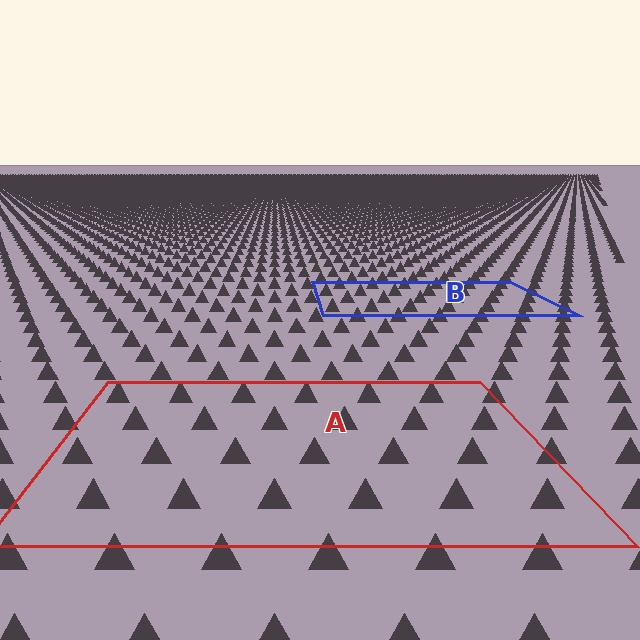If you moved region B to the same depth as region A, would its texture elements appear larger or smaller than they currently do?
They would appear larger. At a closer depth, the same texture elements are projected at a bigger on-screen size.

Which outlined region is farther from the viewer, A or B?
Region B is farther from the viewer — the texture elements inside it appear smaller and more densely packed.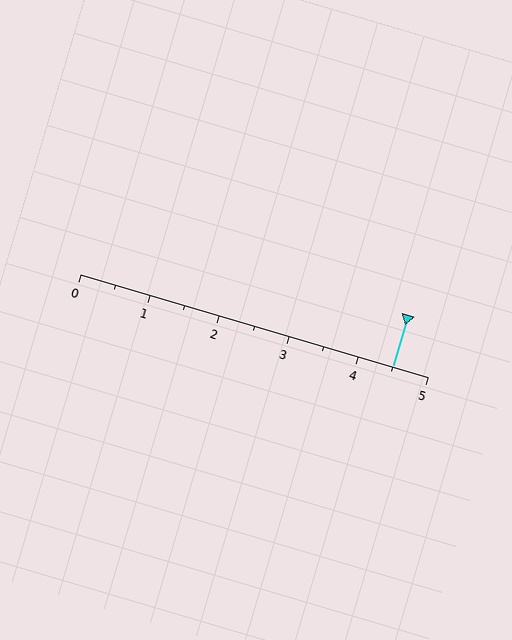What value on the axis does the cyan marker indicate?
The marker indicates approximately 4.5.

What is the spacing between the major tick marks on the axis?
The major ticks are spaced 1 apart.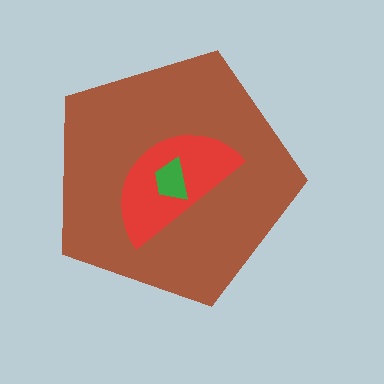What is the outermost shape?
The brown pentagon.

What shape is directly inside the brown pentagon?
The red semicircle.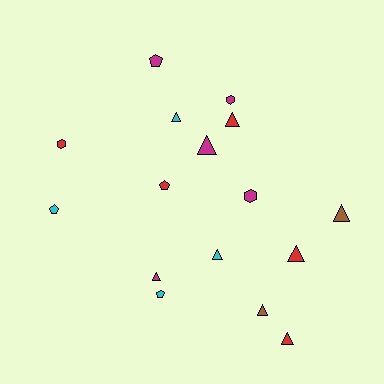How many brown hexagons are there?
There are no brown hexagons.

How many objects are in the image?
There are 16 objects.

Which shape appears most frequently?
Triangle, with 9 objects.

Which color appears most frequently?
Magenta, with 5 objects.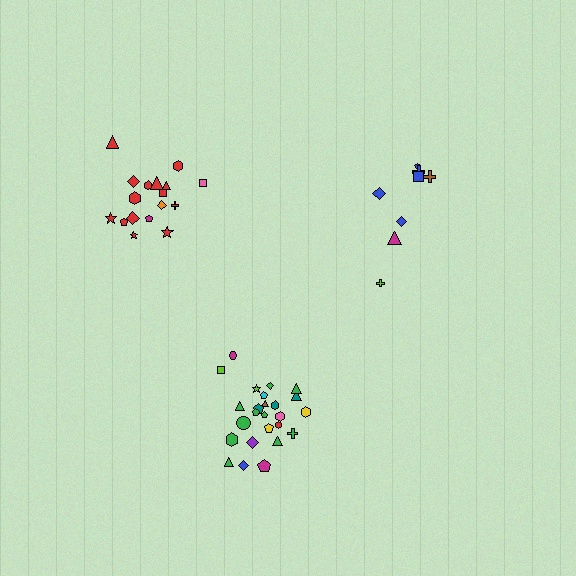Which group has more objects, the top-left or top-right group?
The top-left group.